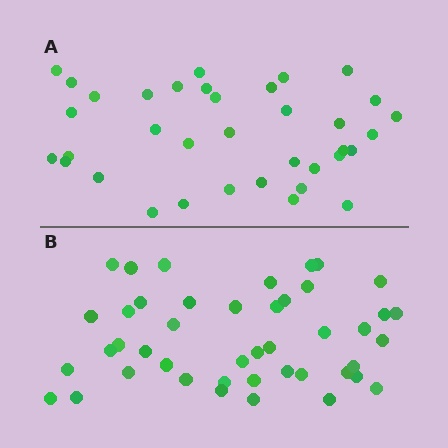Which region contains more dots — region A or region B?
Region B (the bottom region) has more dots.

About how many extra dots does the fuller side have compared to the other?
Region B has roughly 8 or so more dots than region A.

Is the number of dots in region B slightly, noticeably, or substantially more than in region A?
Region B has only slightly more — the two regions are fairly close. The ratio is roughly 1.2 to 1.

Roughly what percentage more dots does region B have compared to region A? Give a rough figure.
About 20% more.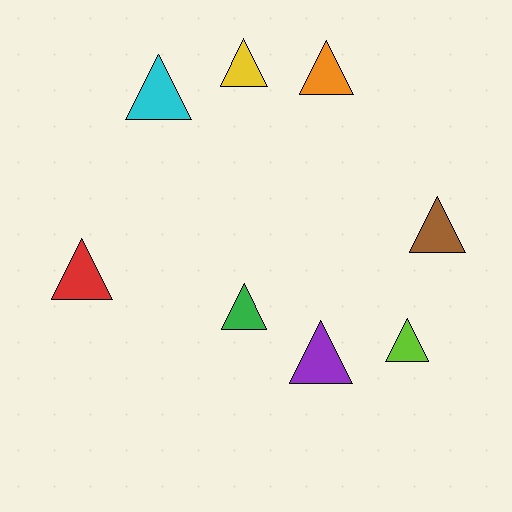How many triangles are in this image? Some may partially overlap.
There are 8 triangles.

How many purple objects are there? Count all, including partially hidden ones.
There is 1 purple object.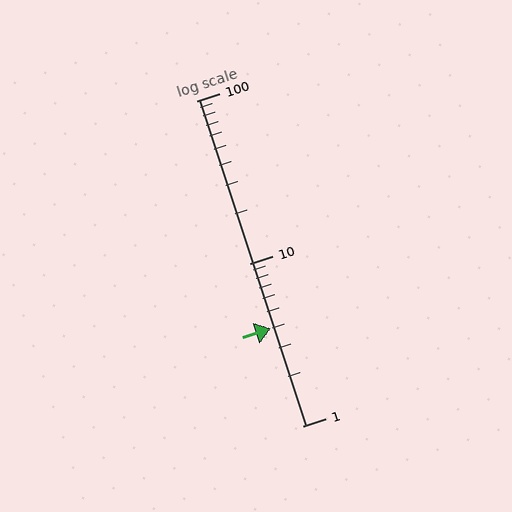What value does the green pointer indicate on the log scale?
The pointer indicates approximately 4.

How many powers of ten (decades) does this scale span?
The scale spans 2 decades, from 1 to 100.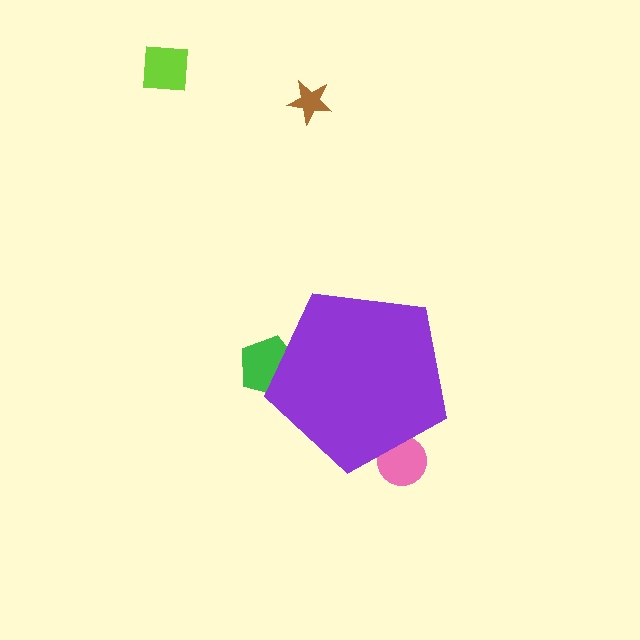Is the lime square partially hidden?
No, the lime square is fully visible.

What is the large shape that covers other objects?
A purple pentagon.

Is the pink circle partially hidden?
Yes, the pink circle is partially hidden behind the purple pentagon.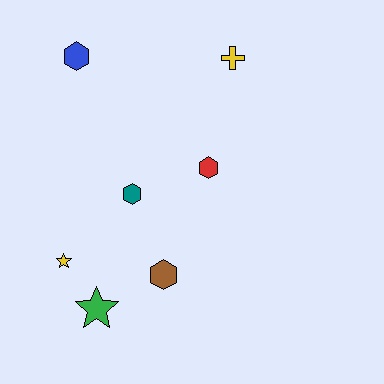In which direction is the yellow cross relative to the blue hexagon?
The yellow cross is to the right of the blue hexagon.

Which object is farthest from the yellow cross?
The green star is farthest from the yellow cross.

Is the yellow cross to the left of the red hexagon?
No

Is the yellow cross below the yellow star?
No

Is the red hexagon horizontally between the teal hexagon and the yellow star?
No